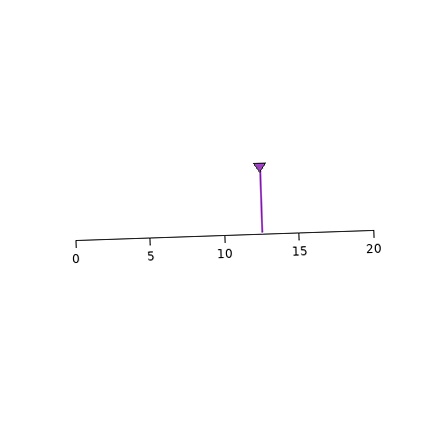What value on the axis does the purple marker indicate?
The marker indicates approximately 12.5.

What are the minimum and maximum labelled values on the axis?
The axis runs from 0 to 20.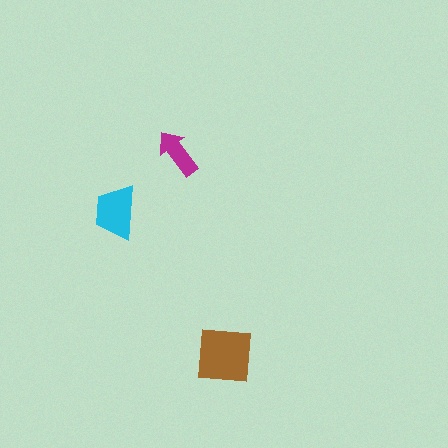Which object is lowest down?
The brown square is bottommost.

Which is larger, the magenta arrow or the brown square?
The brown square.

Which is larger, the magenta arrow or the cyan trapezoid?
The cyan trapezoid.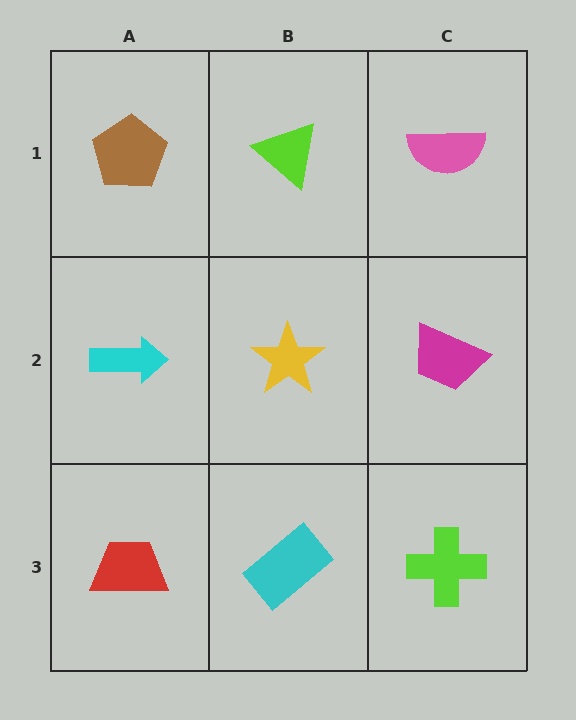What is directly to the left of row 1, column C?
A lime triangle.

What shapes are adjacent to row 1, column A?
A cyan arrow (row 2, column A), a lime triangle (row 1, column B).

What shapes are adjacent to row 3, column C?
A magenta trapezoid (row 2, column C), a cyan rectangle (row 3, column B).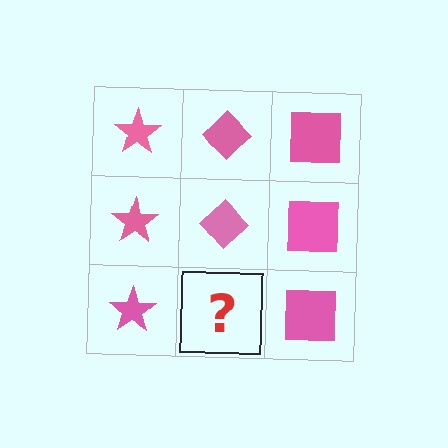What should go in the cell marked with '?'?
The missing cell should contain a pink diamond.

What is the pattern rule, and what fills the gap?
The rule is that each column has a consistent shape. The gap should be filled with a pink diamond.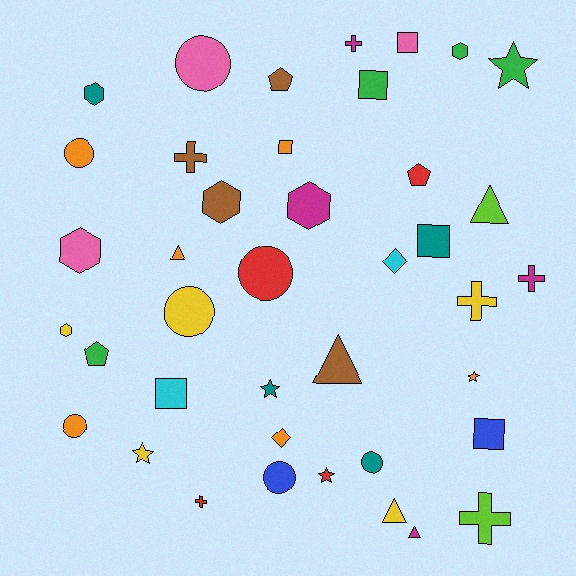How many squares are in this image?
There are 6 squares.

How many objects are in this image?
There are 40 objects.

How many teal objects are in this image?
There are 4 teal objects.